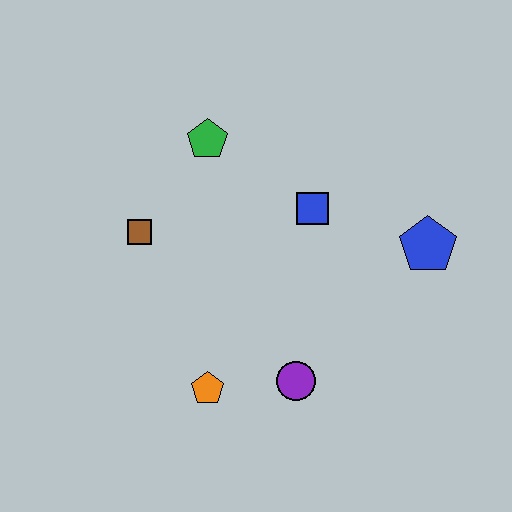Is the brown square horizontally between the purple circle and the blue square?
No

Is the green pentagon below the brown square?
No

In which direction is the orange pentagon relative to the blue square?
The orange pentagon is below the blue square.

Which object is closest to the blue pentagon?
The blue square is closest to the blue pentagon.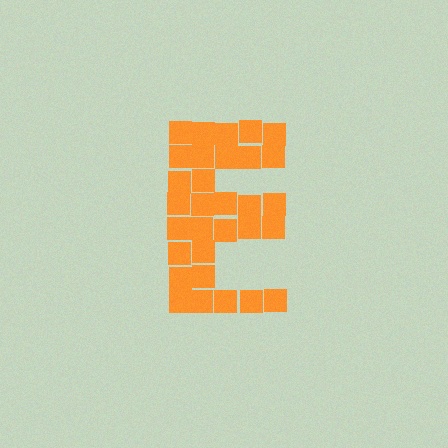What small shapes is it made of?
It is made of small squares.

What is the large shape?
The large shape is the letter E.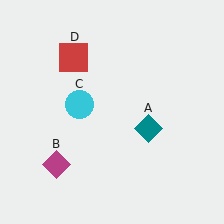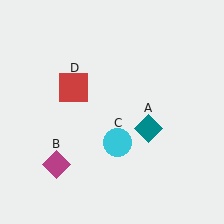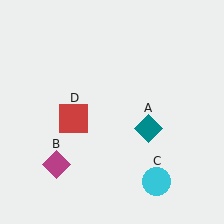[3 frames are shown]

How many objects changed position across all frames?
2 objects changed position: cyan circle (object C), red square (object D).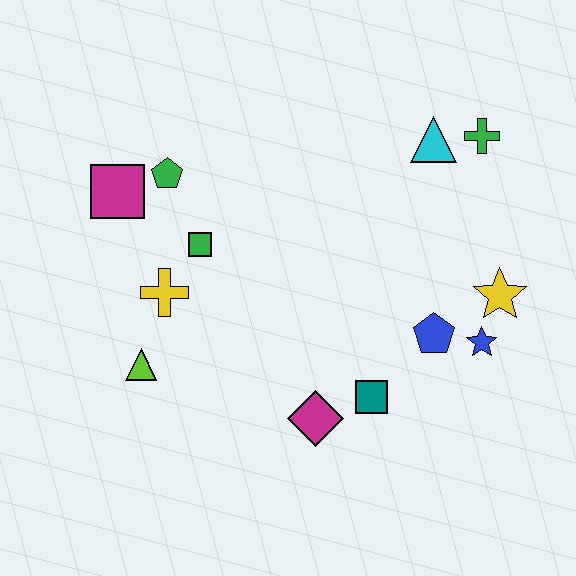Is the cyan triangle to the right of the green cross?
No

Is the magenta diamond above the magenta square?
No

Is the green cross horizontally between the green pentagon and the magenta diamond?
No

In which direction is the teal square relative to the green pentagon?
The teal square is below the green pentagon.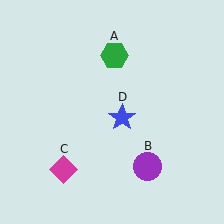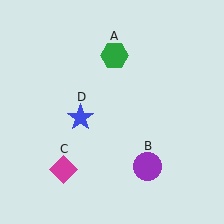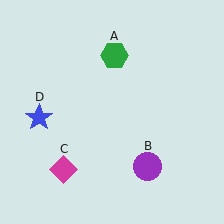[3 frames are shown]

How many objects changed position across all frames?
1 object changed position: blue star (object D).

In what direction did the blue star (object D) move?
The blue star (object D) moved left.